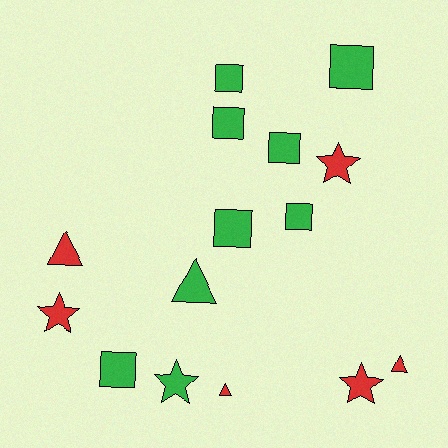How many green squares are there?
There are 7 green squares.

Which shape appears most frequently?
Square, with 7 objects.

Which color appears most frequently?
Green, with 9 objects.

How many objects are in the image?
There are 15 objects.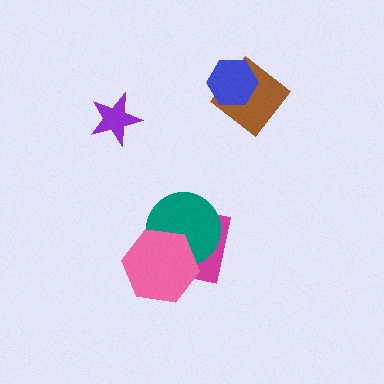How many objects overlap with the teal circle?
2 objects overlap with the teal circle.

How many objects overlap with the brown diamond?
1 object overlaps with the brown diamond.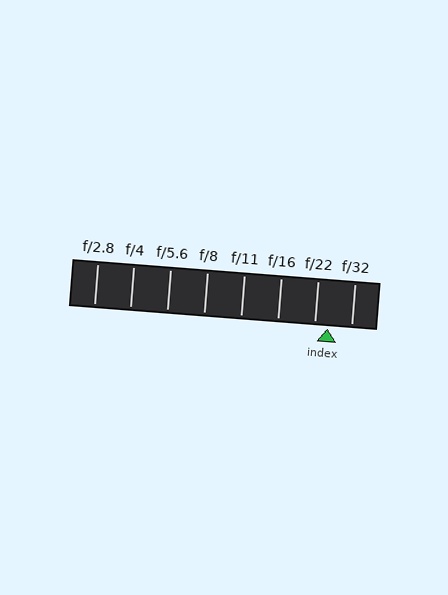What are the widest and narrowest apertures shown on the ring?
The widest aperture shown is f/2.8 and the narrowest is f/32.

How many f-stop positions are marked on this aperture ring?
There are 8 f-stop positions marked.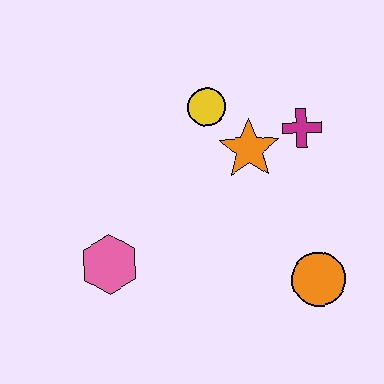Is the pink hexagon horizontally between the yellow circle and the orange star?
No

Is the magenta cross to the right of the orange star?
Yes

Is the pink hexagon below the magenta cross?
Yes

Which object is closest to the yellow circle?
The orange star is closest to the yellow circle.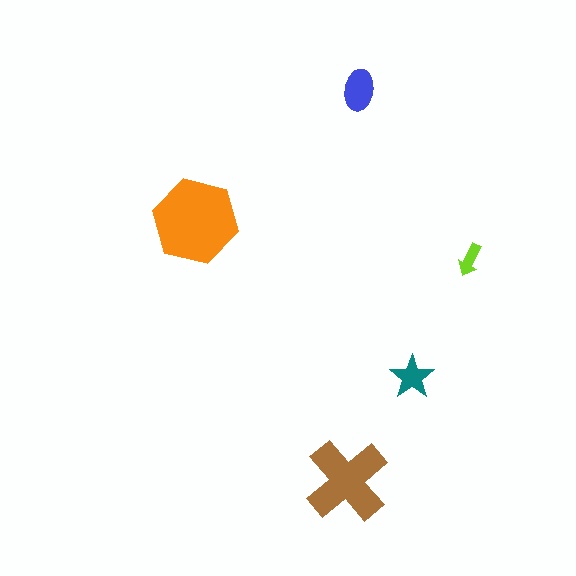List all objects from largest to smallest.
The orange hexagon, the brown cross, the blue ellipse, the teal star, the lime arrow.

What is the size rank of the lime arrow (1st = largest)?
5th.